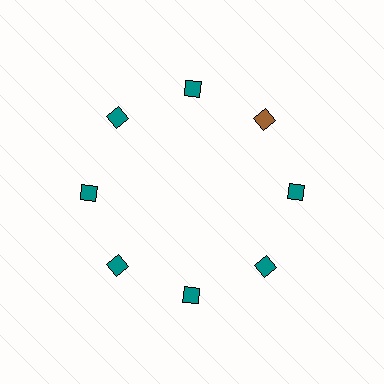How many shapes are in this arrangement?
There are 8 shapes arranged in a ring pattern.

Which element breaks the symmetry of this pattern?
The brown diamond at roughly the 2 o'clock position breaks the symmetry. All other shapes are teal diamonds.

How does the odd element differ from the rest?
It has a different color: brown instead of teal.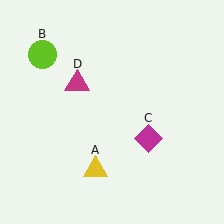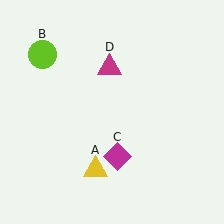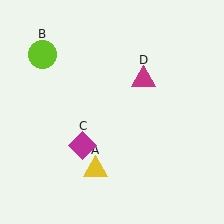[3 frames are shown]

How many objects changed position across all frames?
2 objects changed position: magenta diamond (object C), magenta triangle (object D).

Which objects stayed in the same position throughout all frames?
Yellow triangle (object A) and lime circle (object B) remained stationary.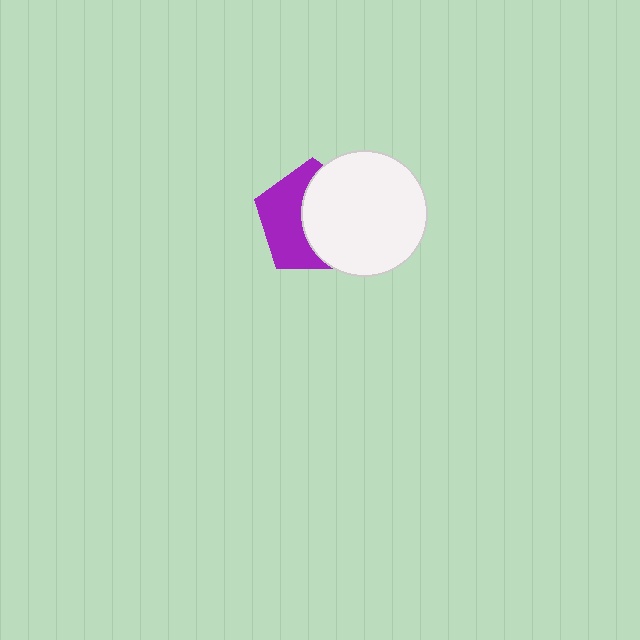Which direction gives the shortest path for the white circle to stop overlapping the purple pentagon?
Moving right gives the shortest separation.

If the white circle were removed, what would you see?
You would see the complete purple pentagon.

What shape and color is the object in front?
The object in front is a white circle.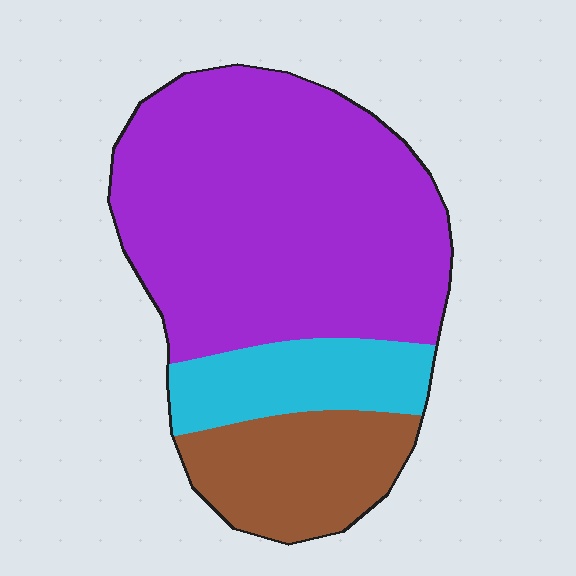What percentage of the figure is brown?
Brown covers around 20% of the figure.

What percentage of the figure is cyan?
Cyan covers around 15% of the figure.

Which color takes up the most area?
Purple, at roughly 65%.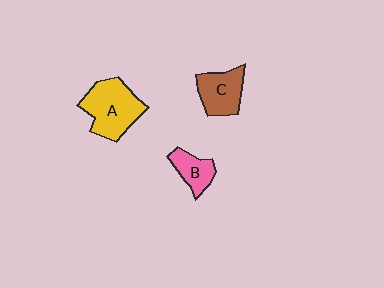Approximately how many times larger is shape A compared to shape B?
Approximately 2.0 times.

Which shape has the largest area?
Shape A (yellow).